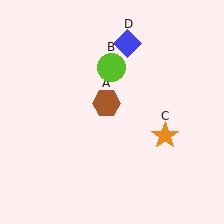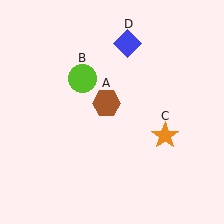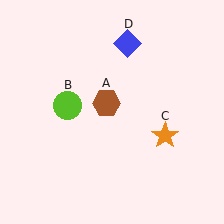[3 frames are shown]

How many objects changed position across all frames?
1 object changed position: lime circle (object B).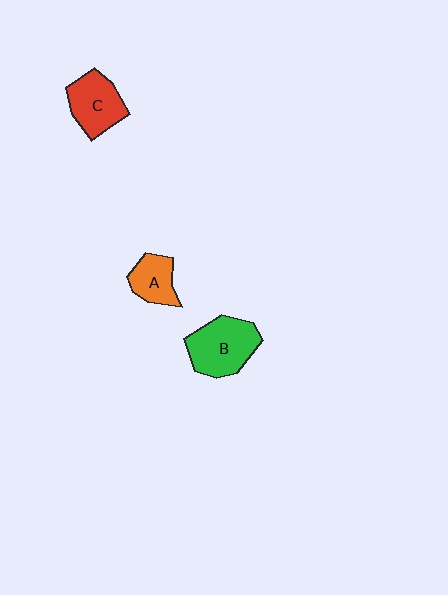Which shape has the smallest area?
Shape A (orange).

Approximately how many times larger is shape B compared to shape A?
Approximately 1.7 times.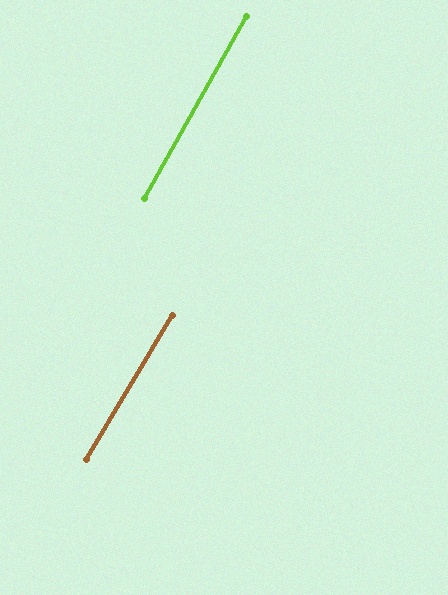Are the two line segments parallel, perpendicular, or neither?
Parallel — their directions differ by only 1.3°.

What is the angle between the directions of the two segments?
Approximately 1 degree.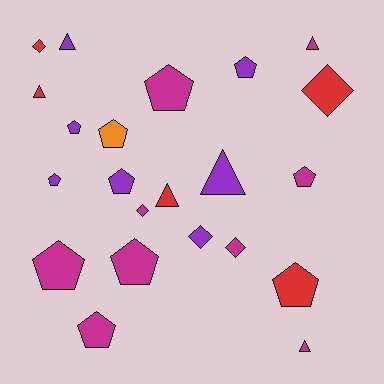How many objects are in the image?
There are 22 objects.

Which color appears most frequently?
Magenta, with 9 objects.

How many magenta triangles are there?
There are 2 magenta triangles.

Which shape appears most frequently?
Pentagon, with 11 objects.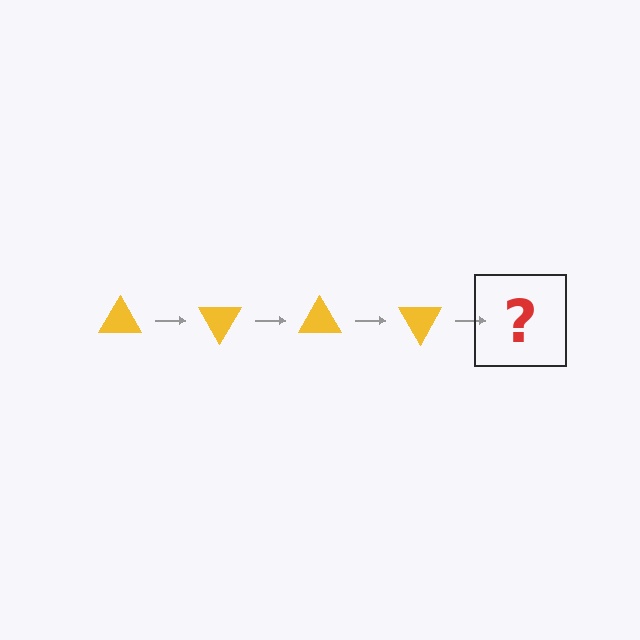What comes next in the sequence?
The next element should be a yellow triangle rotated 240 degrees.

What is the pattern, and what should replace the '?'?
The pattern is that the triangle rotates 60 degrees each step. The '?' should be a yellow triangle rotated 240 degrees.